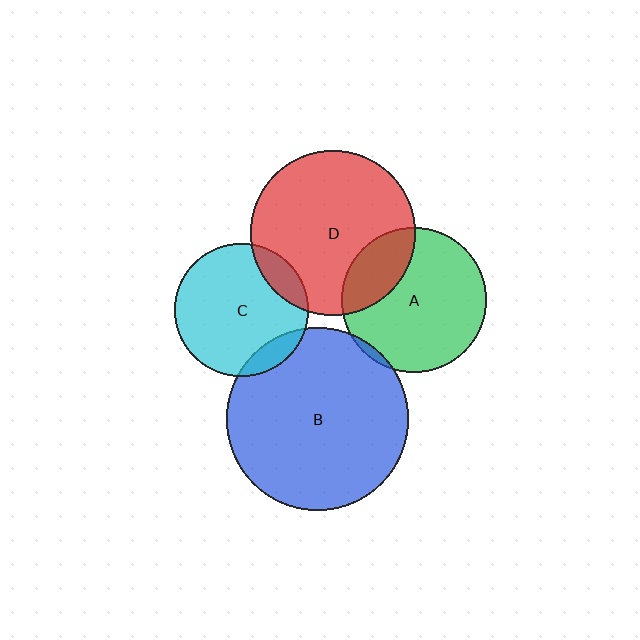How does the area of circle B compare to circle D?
Approximately 1.2 times.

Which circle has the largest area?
Circle B (blue).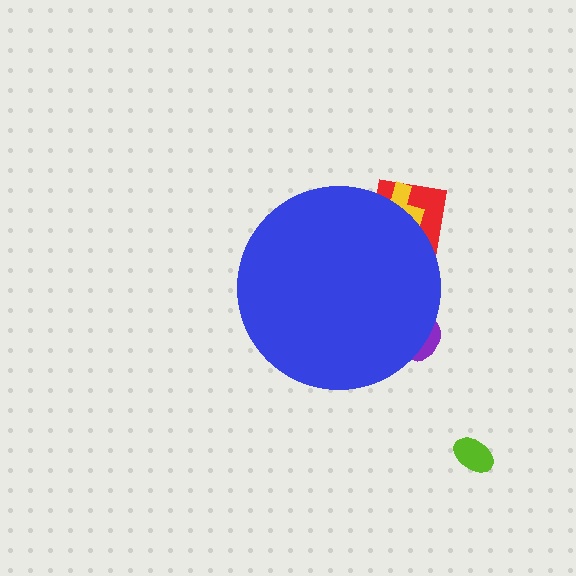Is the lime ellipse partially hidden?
No, the lime ellipse is fully visible.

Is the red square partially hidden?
Yes, the red square is partially hidden behind the blue circle.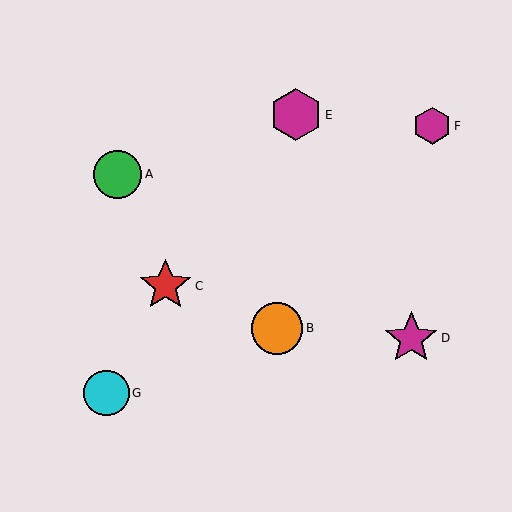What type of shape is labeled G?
Shape G is a cyan circle.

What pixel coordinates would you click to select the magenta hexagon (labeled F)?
Click at (432, 126) to select the magenta hexagon F.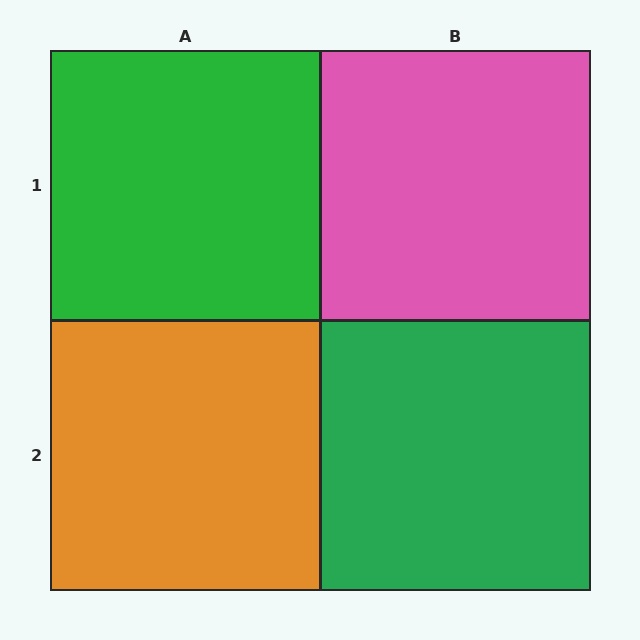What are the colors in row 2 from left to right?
Orange, green.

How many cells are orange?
1 cell is orange.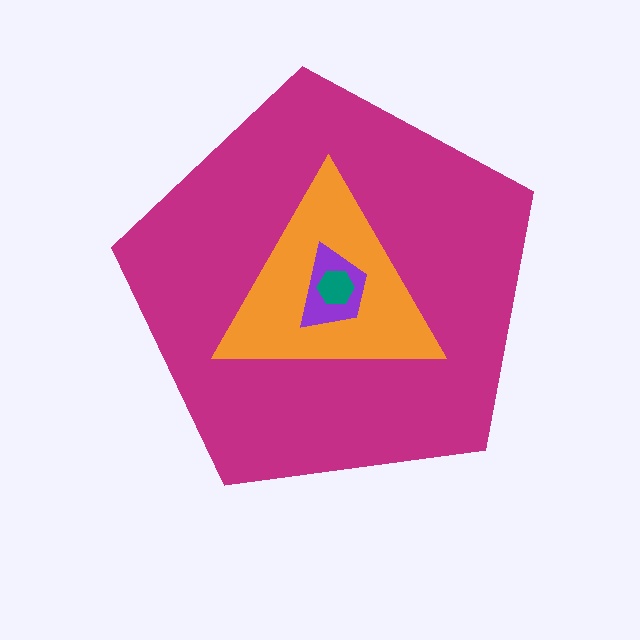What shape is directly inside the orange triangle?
The purple trapezoid.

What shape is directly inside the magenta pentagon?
The orange triangle.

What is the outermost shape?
The magenta pentagon.